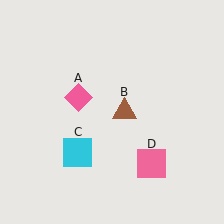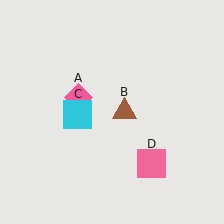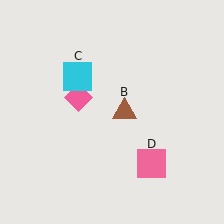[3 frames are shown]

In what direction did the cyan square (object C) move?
The cyan square (object C) moved up.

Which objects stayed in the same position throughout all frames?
Pink diamond (object A) and brown triangle (object B) and pink square (object D) remained stationary.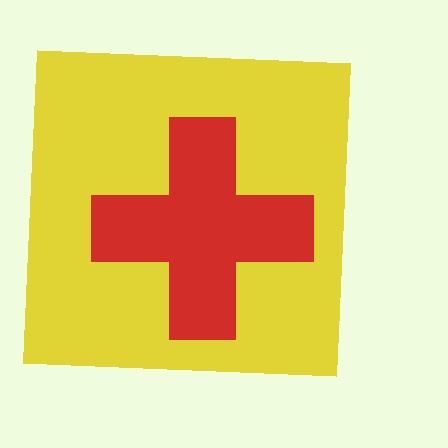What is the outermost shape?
The yellow square.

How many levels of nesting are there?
2.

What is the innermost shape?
The red cross.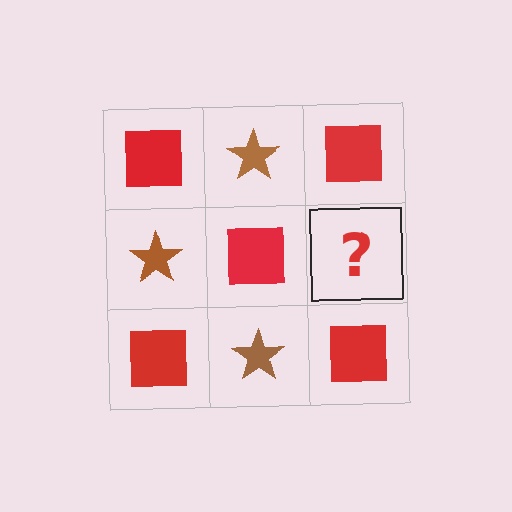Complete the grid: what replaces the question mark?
The question mark should be replaced with a brown star.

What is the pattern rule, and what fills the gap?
The rule is that it alternates red square and brown star in a checkerboard pattern. The gap should be filled with a brown star.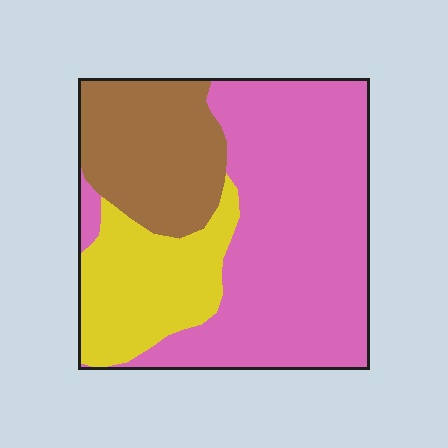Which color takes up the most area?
Pink, at roughly 55%.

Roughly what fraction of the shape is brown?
Brown covers 23% of the shape.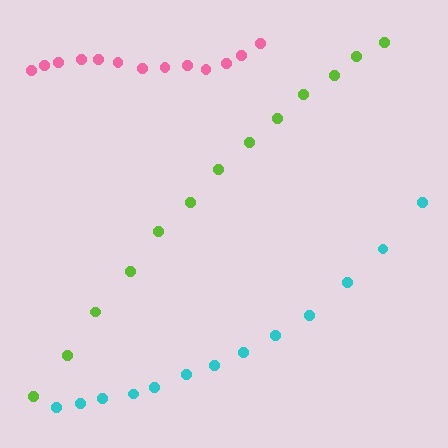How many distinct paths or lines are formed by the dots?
There are 3 distinct paths.